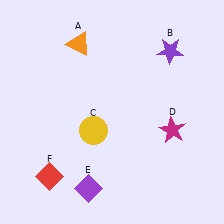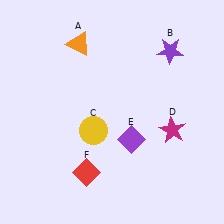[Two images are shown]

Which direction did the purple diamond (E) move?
The purple diamond (E) moved up.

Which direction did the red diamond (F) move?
The red diamond (F) moved right.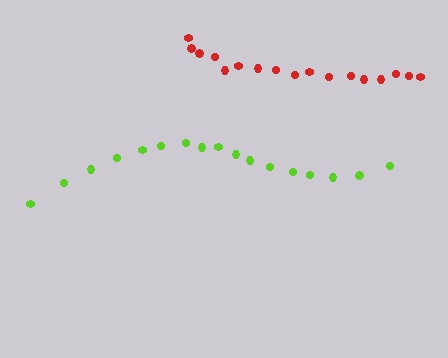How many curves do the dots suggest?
There are 2 distinct paths.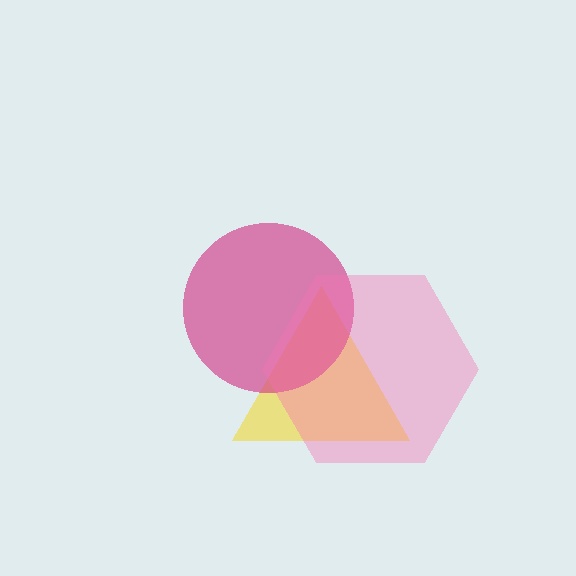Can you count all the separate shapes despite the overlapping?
Yes, there are 3 separate shapes.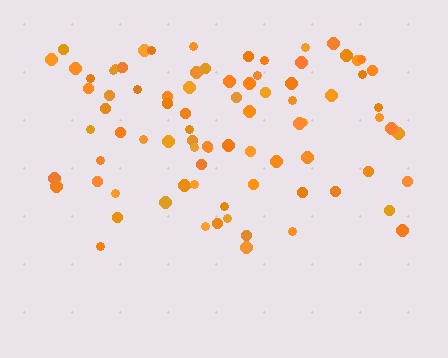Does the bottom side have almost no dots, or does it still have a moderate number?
Still a moderate number, just noticeably fewer than the top.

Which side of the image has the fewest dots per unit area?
The bottom.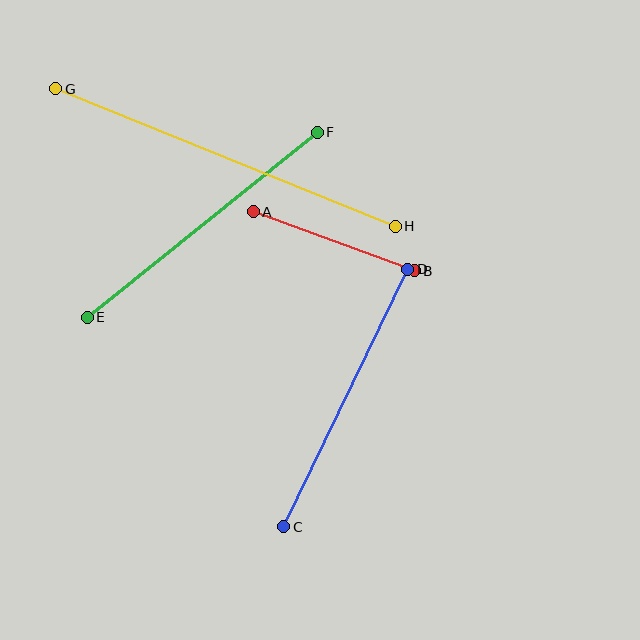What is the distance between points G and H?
The distance is approximately 366 pixels.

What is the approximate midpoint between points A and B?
The midpoint is at approximately (334, 241) pixels.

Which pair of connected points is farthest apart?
Points G and H are farthest apart.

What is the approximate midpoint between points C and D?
The midpoint is at approximately (346, 398) pixels.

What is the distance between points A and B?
The distance is approximately 171 pixels.